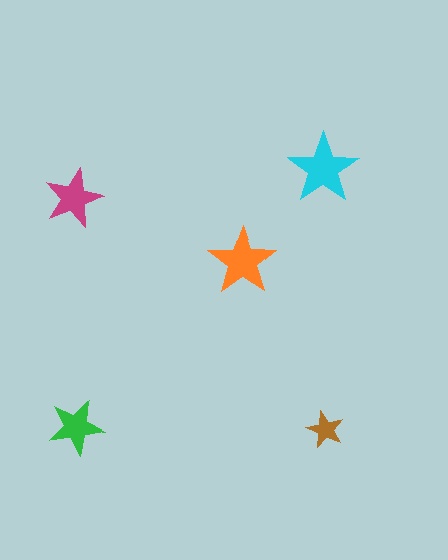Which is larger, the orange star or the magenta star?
The orange one.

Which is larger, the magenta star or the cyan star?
The cyan one.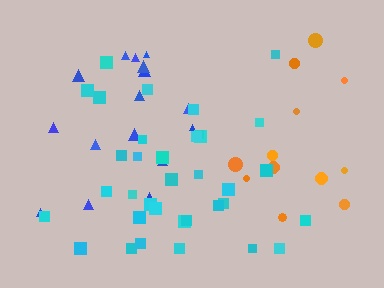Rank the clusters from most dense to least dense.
cyan, blue, orange.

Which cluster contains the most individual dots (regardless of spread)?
Cyan (35).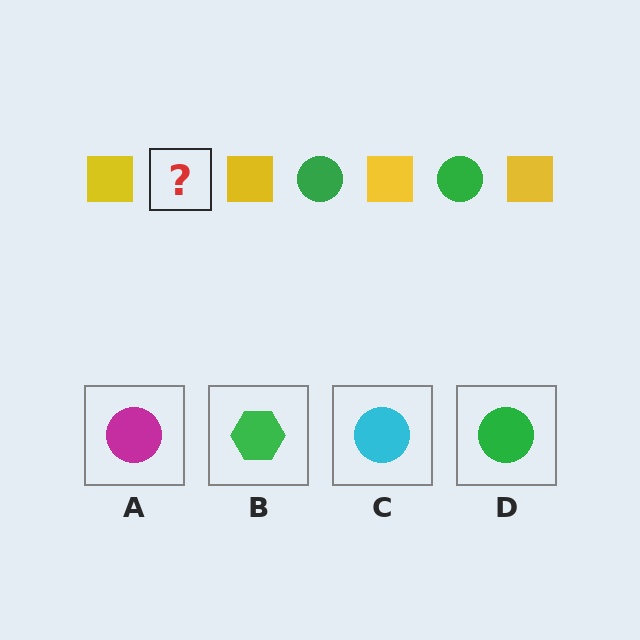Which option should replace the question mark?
Option D.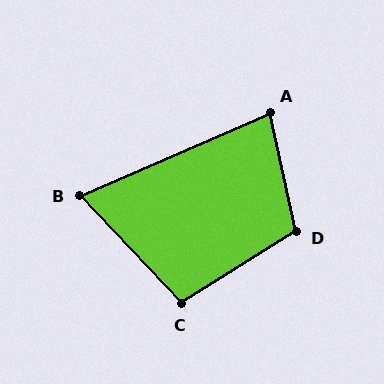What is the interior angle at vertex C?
Approximately 101 degrees (obtuse).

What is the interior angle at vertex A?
Approximately 79 degrees (acute).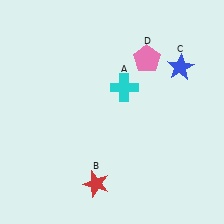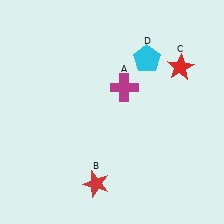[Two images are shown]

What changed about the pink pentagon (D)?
In Image 1, D is pink. In Image 2, it changed to cyan.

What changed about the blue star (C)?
In Image 1, C is blue. In Image 2, it changed to red.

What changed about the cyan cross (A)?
In Image 1, A is cyan. In Image 2, it changed to magenta.